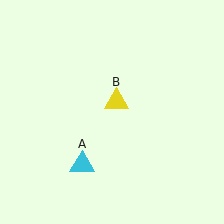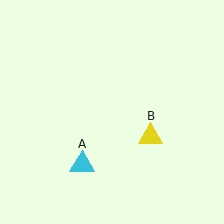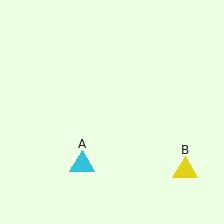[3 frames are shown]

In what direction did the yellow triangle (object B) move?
The yellow triangle (object B) moved down and to the right.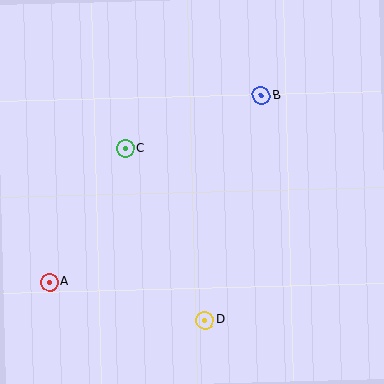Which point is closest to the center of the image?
Point C at (125, 149) is closest to the center.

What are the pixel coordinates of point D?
Point D is at (205, 320).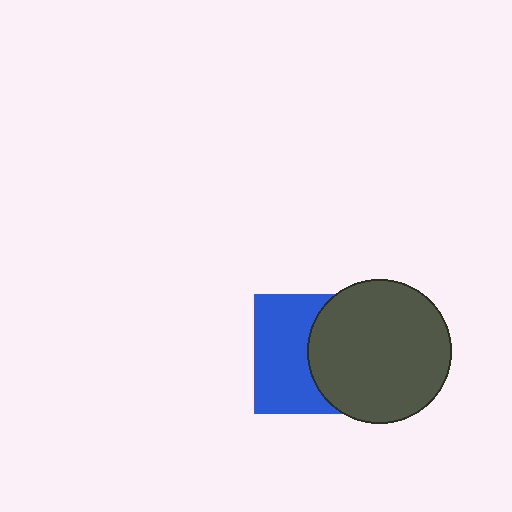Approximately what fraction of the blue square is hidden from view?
Roughly 48% of the blue square is hidden behind the dark gray circle.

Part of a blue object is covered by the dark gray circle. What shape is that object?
It is a square.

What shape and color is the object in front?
The object in front is a dark gray circle.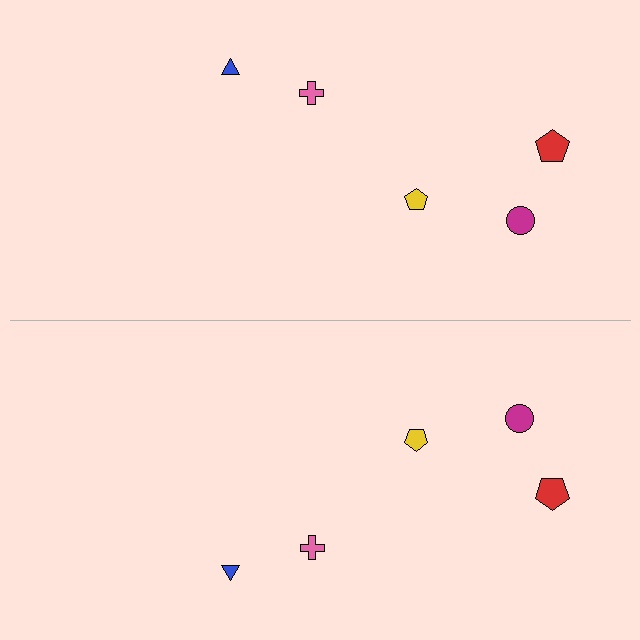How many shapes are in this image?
There are 10 shapes in this image.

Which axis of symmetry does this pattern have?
The pattern has a horizontal axis of symmetry running through the center of the image.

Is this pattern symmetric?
Yes, this pattern has bilateral (reflection) symmetry.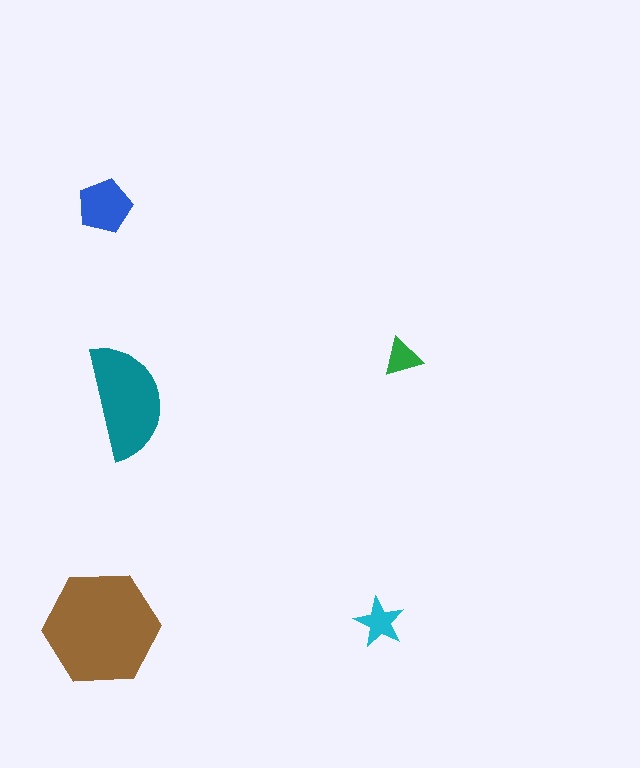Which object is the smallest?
The green triangle.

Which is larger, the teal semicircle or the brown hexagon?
The brown hexagon.